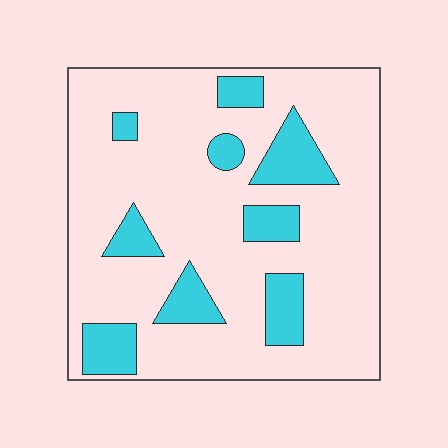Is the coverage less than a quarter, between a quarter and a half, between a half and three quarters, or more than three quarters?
Less than a quarter.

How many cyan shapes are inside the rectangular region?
9.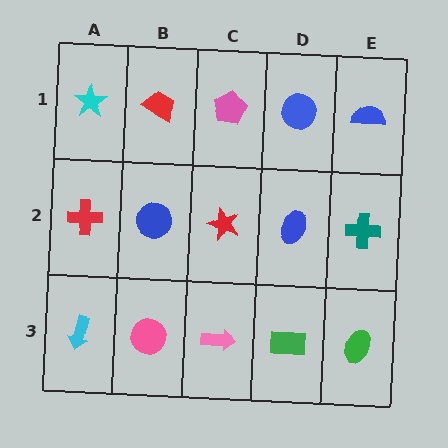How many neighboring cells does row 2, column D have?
4.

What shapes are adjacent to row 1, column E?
A teal cross (row 2, column E), a blue circle (row 1, column D).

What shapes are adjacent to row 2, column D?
A blue circle (row 1, column D), a green rectangle (row 3, column D), a red star (row 2, column C), a teal cross (row 2, column E).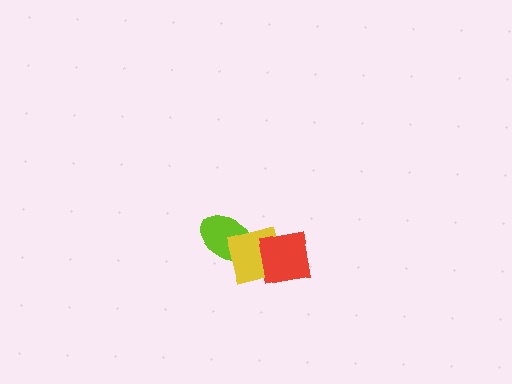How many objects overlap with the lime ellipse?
1 object overlaps with the lime ellipse.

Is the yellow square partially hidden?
Yes, it is partially covered by another shape.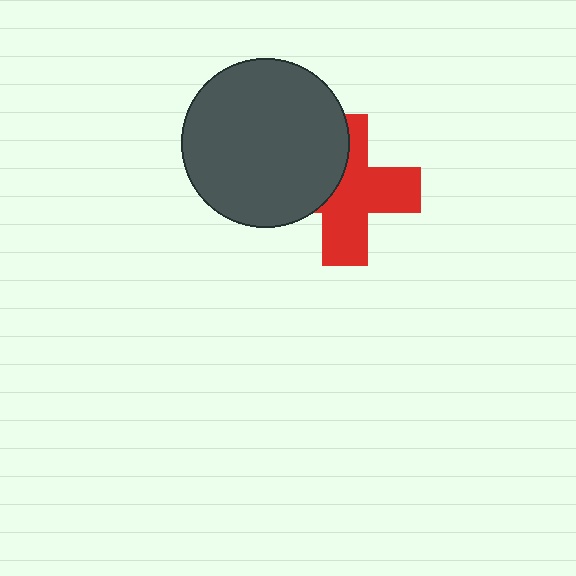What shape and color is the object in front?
The object in front is a dark gray circle.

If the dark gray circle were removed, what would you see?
You would see the complete red cross.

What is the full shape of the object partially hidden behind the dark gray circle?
The partially hidden object is a red cross.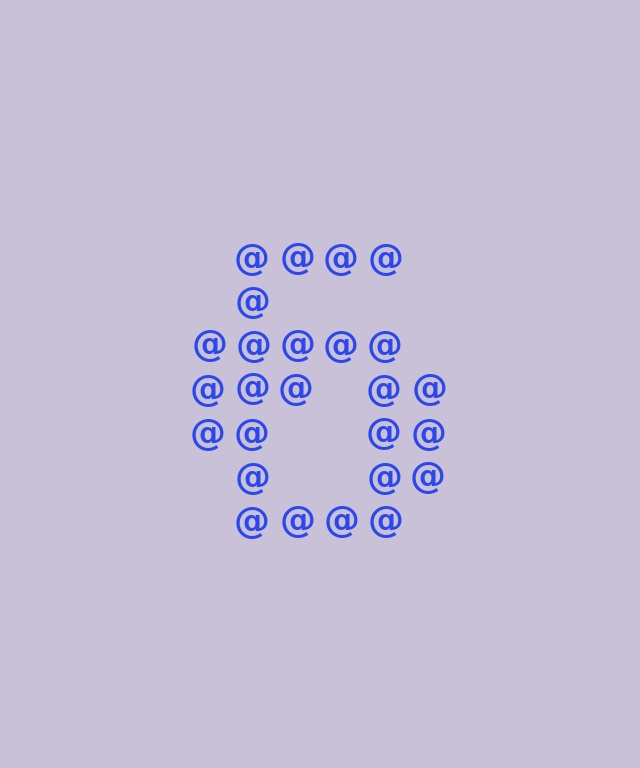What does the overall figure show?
The overall figure shows the digit 6.